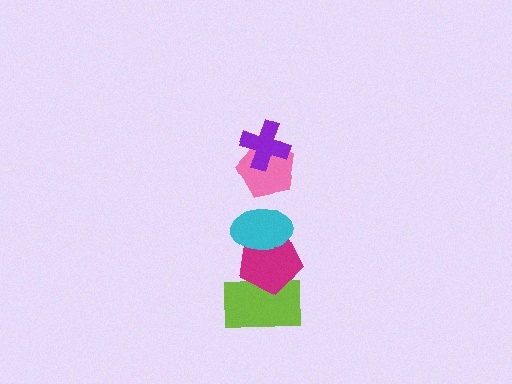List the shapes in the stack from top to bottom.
From top to bottom: the purple cross, the pink pentagon, the cyan ellipse, the magenta pentagon, the lime rectangle.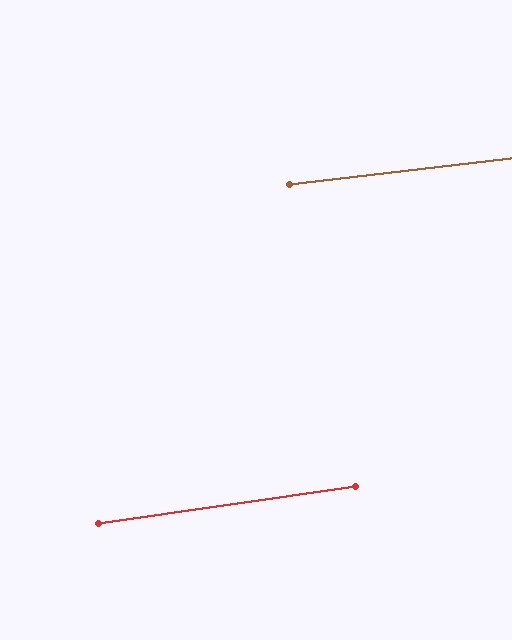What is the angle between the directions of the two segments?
Approximately 2 degrees.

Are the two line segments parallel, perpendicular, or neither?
Parallel — their directions differ by only 1.6°.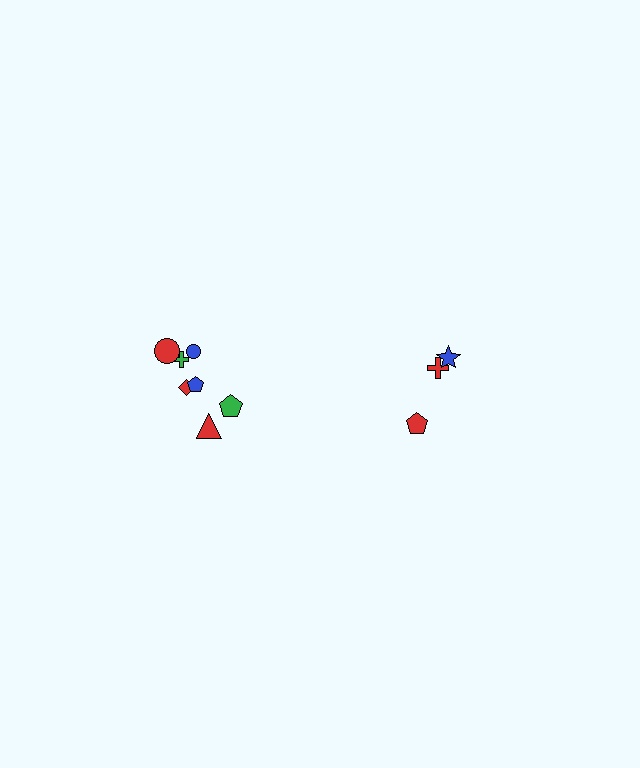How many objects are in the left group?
There are 7 objects.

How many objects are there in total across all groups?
There are 10 objects.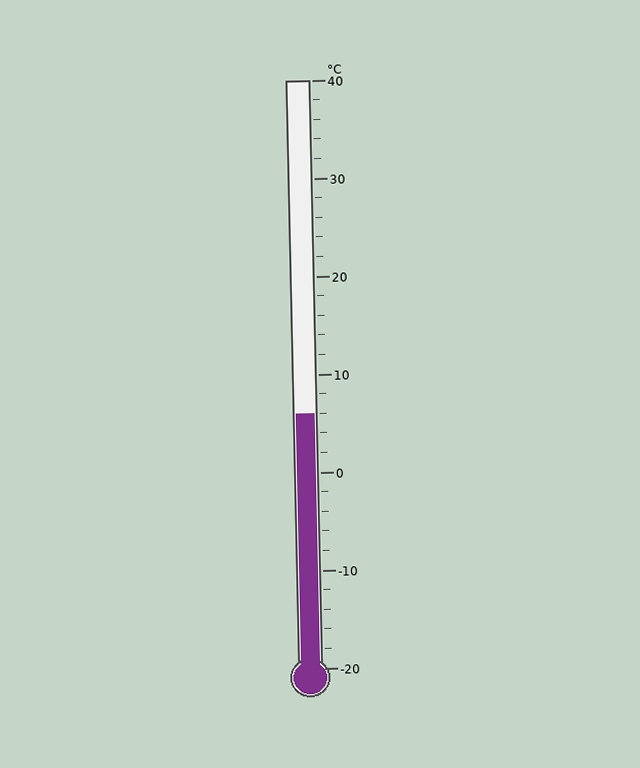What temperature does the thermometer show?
The thermometer shows approximately 6°C.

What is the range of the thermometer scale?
The thermometer scale ranges from -20°C to 40°C.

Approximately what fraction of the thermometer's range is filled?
The thermometer is filled to approximately 45% of its range.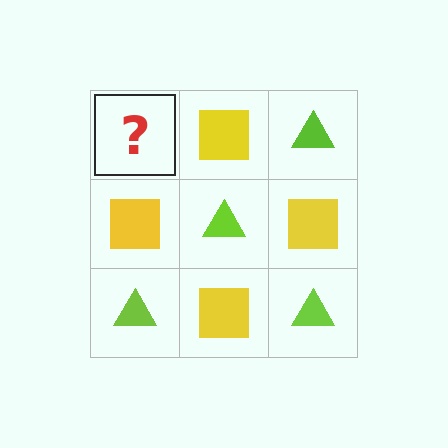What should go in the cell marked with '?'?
The missing cell should contain a lime triangle.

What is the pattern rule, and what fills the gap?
The rule is that it alternates lime triangle and yellow square in a checkerboard pattern. The gap should be filled with a lime triangle.